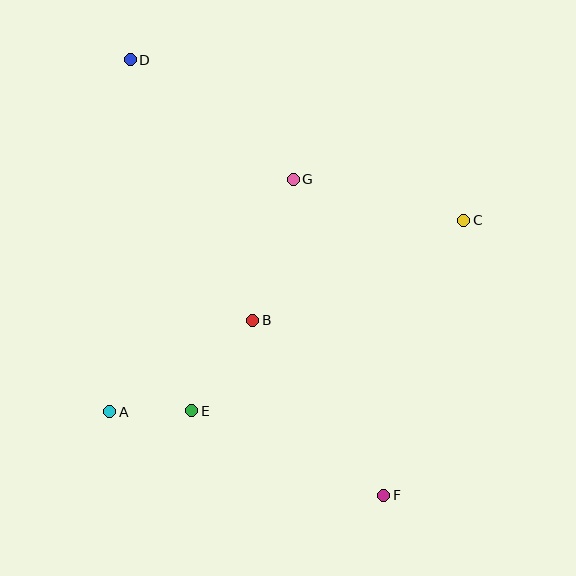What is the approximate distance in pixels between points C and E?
The distance between C and E is approximately 332 pixels.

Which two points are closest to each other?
Points A and E are closest to each other.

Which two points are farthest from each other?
Points D and F are farthest from each other.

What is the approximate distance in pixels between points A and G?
The distance between A and G is approximately 297 pixels.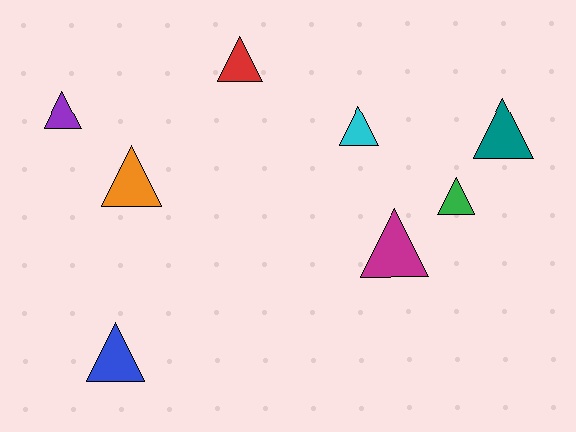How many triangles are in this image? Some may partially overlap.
There are 8 triangles.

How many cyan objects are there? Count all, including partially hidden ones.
There is 1 cyan object.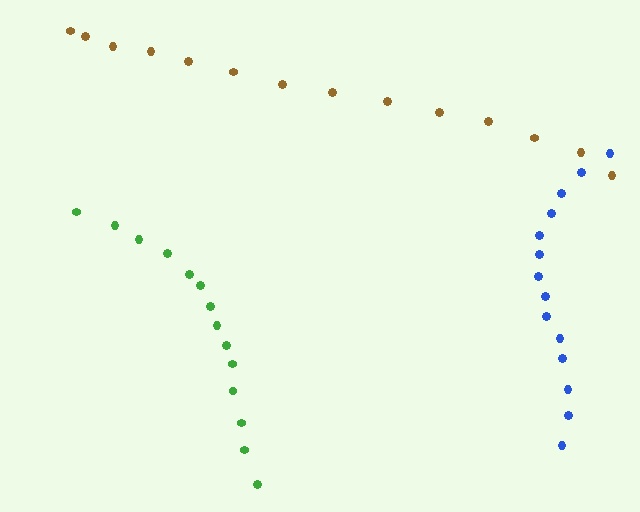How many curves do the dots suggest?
There are 3 distinct paths.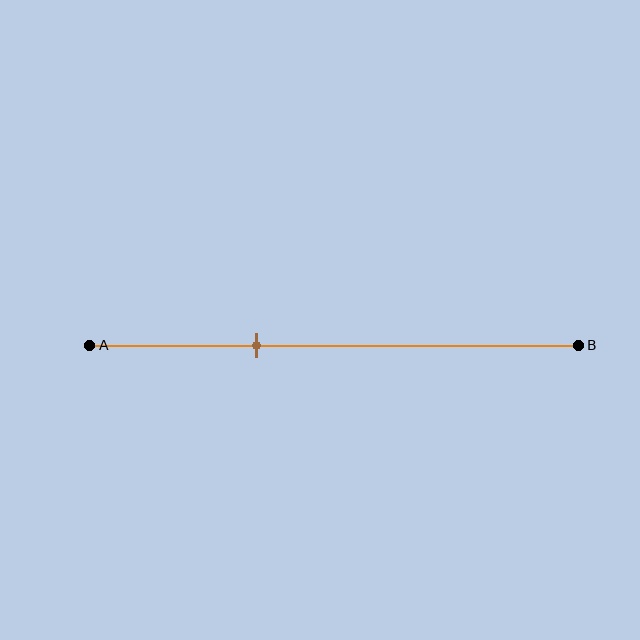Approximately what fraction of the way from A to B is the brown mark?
The brown mark is approximately 35% of the way from A to B.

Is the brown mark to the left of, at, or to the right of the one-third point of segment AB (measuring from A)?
The brown mark is approximately at the one-third point of segment AB.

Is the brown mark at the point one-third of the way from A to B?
Yes, the mark is approximately at the one-third point.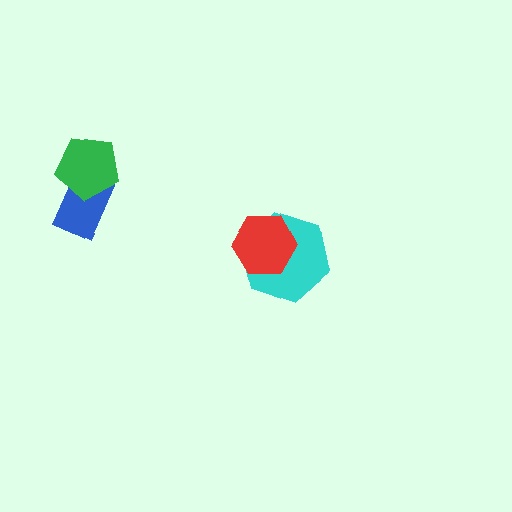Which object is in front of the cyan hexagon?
The red hexagon is in front of the cyan hexagon.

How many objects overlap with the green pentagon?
1 object overlaps with the green pentagon.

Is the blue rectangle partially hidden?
Yes, it is partially covered by another shape.